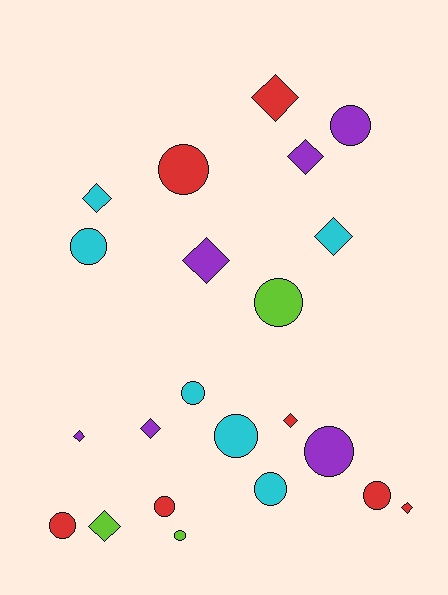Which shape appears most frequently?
Circle, with 12 objects.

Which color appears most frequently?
Red, with 7 objects.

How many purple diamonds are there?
There are 4 purple diamonds.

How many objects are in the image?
There are 22 objects.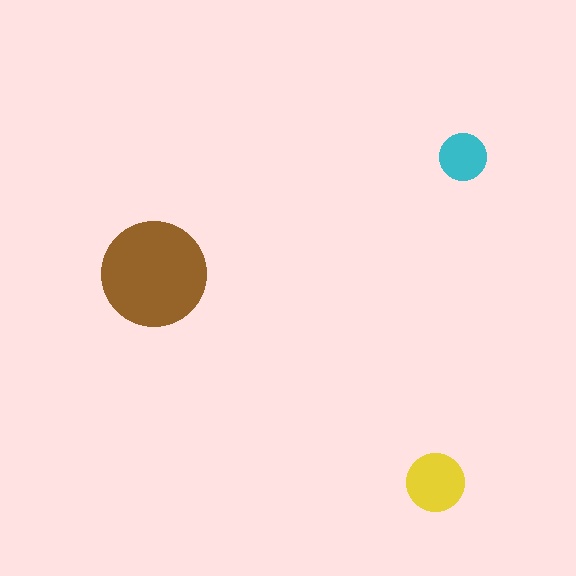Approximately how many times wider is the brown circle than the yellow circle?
About 2 times wider.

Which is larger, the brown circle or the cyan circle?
The brown one.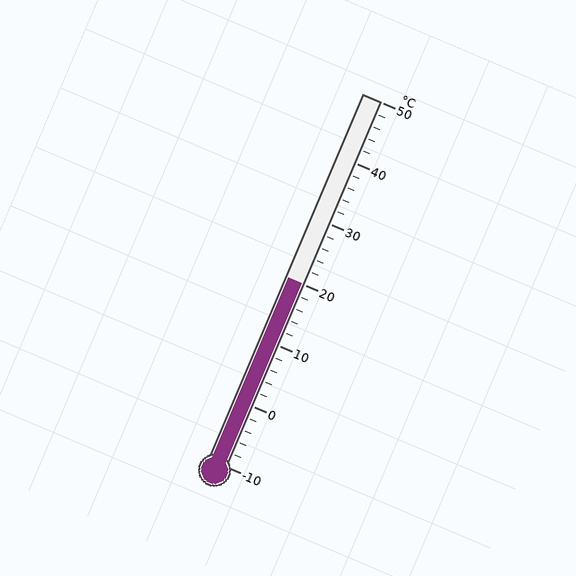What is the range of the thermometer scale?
The thermometer scale ranges from -10°C to 50°C.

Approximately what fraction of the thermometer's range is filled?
The thermometer is filled to approximately 50% of its range.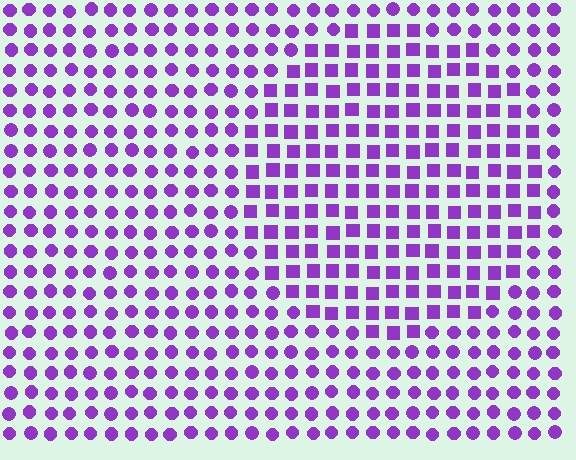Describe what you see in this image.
The image is filled with small purple elements arranged in a uniform grid. A circle-shaped region contains squares, while the surrounding area contains circles. The boundary is defined purely by the change in element shape.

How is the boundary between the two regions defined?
The boundary is defined by a change in element shape: squares inside vs. circles outside. All elements share the same color and spacing.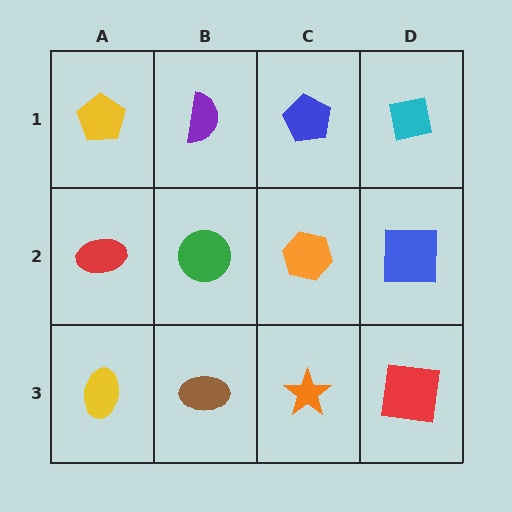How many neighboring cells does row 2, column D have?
3.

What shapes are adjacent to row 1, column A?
A red ellipse (row 2, column A), a purple semicircle (row 1, column B).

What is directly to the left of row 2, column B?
A red ellipse.